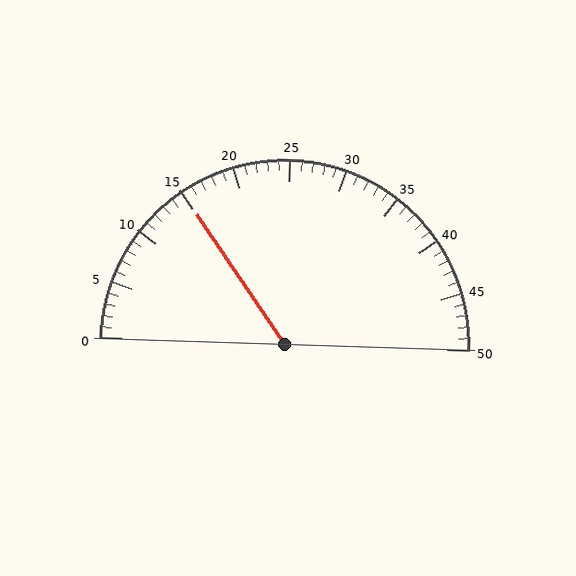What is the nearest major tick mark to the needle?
The nearest major tick mark is 15.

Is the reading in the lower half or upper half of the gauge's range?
The reading is in the lower half of the range (0 to 50).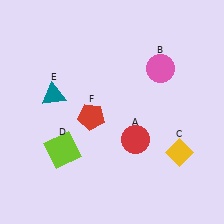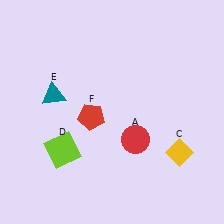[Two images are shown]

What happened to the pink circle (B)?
The pink circle (B) was removed in Image 2. It was in the top-right area of Image 1.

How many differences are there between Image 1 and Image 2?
There is 1 difference between the two images.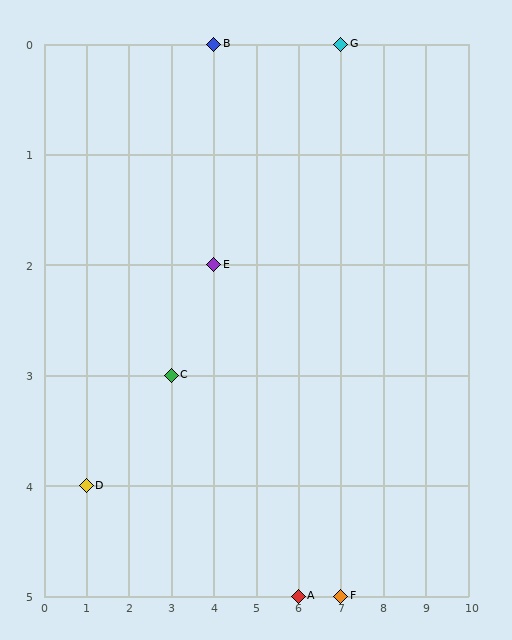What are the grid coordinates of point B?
Point B is at grid coordinates (4, 0).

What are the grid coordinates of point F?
Point F is at grid coordinates (7, 5).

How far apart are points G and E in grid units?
Points G and E are 3 columns and 2 rows apart (about 3.6 grid units diagonally).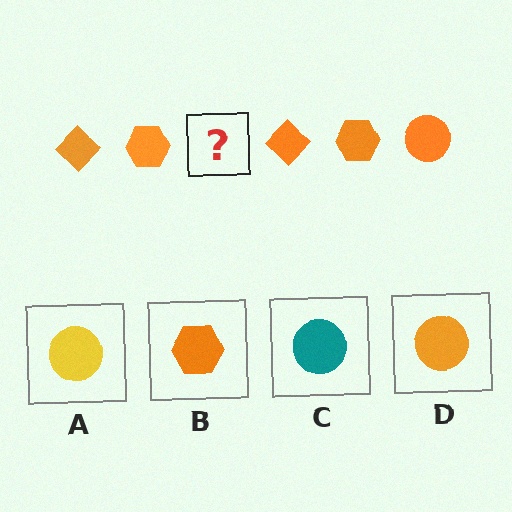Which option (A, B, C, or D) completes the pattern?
D.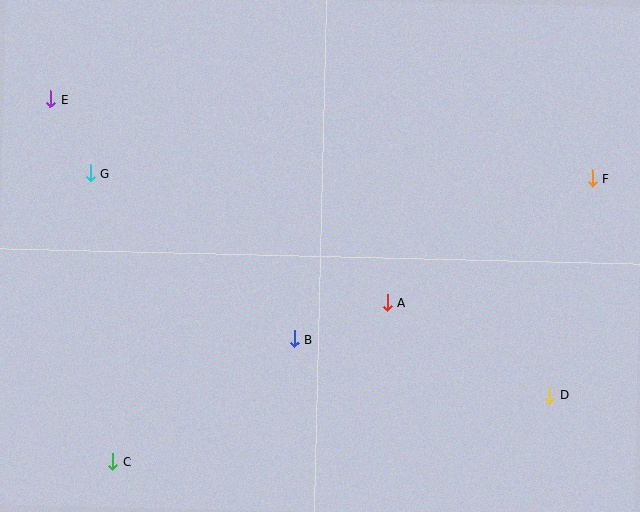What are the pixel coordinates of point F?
Point F is at (592, 178).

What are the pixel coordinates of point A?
Point A is at (387, 302).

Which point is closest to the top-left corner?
Point E is closest to the top-left corner.